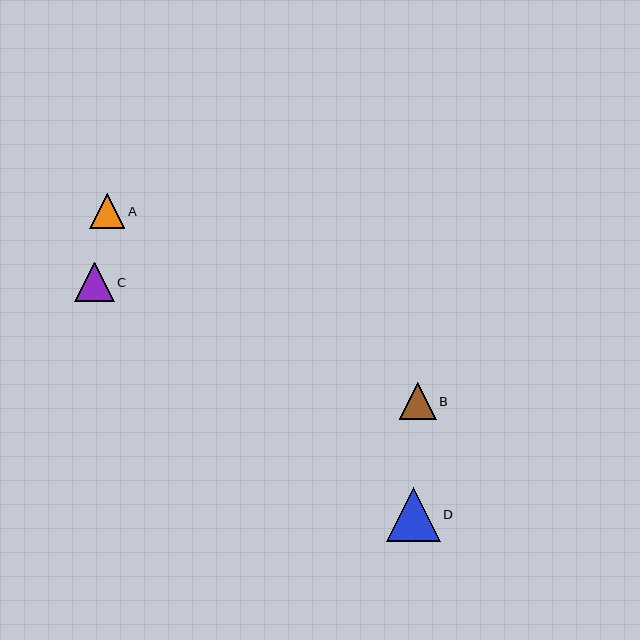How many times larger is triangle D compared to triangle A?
Triangle D is approximately 1.5 times the size of triangle A.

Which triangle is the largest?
Triangle D is the largest with a size of approximately 53 pixels.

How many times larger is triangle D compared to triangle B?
Triangle D is approximately 1.4 times the size of triangle B.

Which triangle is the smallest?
Triangle A is the smallest with a size of approximately 35 pixels.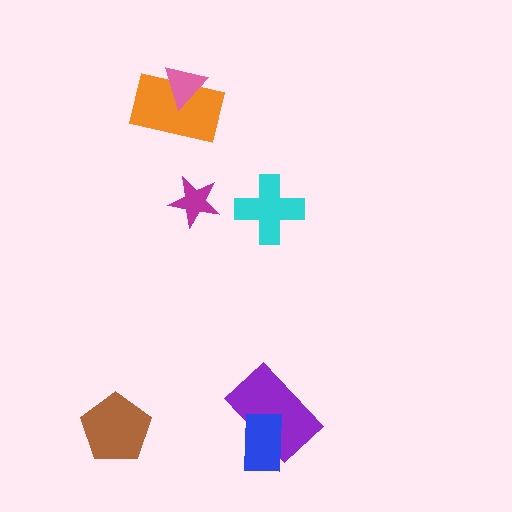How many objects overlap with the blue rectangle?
1 object overlaps with the blue rectangle.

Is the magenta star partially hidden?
No, no other shape covers it.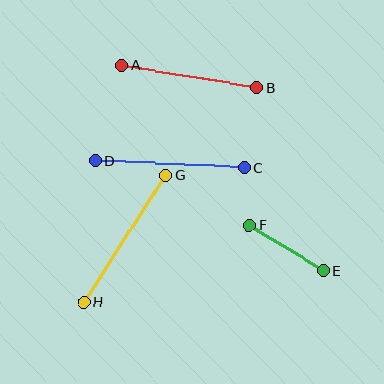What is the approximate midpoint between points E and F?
The midpoint is at approximately (286, 248) pixels.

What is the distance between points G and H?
The distance is approximately 151 pixels.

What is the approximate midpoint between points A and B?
The midpoint is at approximately (189, 76) pixels.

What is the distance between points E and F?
The distance is approximately 87 pixels.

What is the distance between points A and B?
The distance is approximately 137 pixels.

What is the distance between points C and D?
The distance is approximately 149 pixels.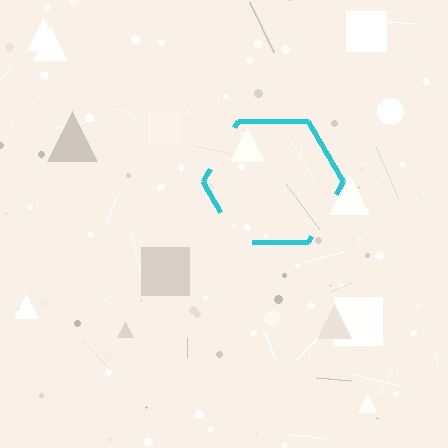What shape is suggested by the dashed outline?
The dashed outline suggests a hexagon.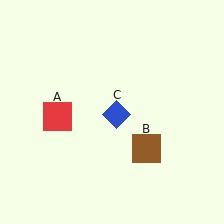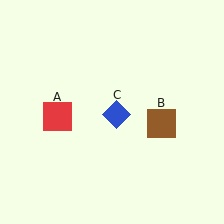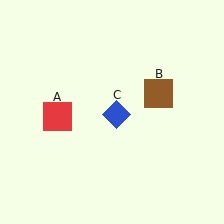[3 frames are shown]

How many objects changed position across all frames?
1 object changed position: brown square (object B).